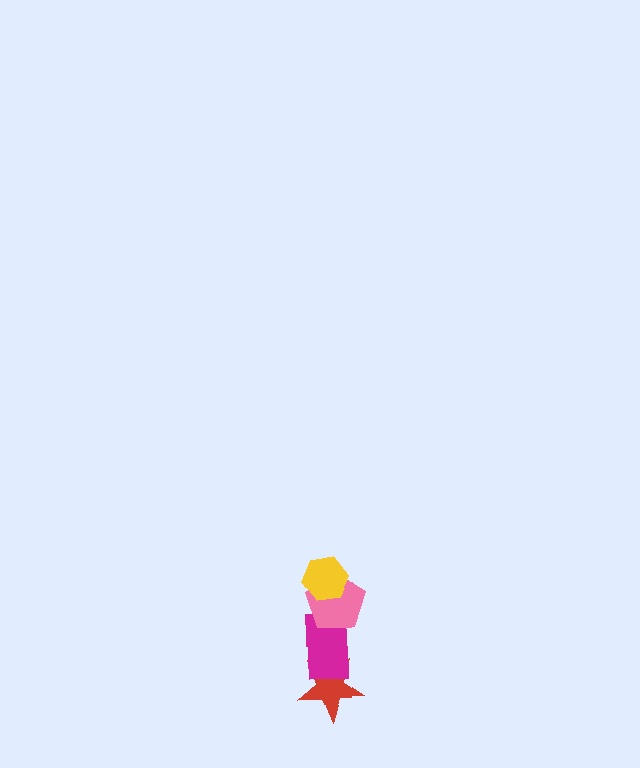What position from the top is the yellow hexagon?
The yellow hexagon is 1st from the top.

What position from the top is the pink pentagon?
The pink pentagon is 2nd from the top.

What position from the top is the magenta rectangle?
The magenta rectangle is 3rd from the top.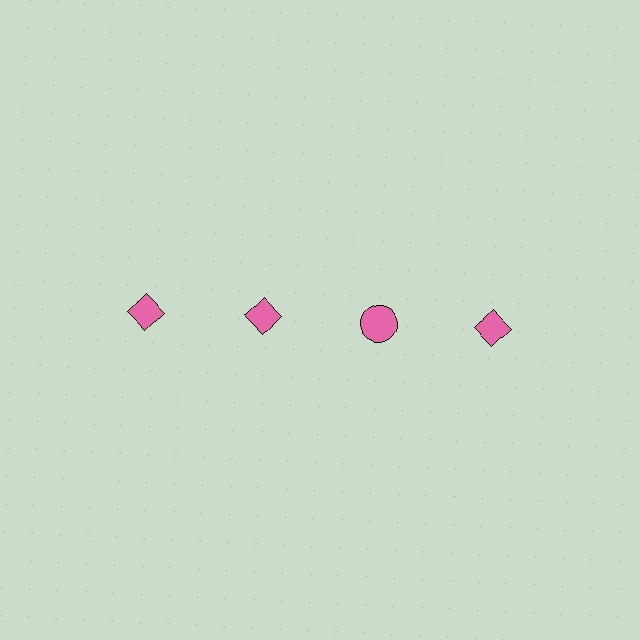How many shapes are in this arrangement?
There are 4 shapes arranged in a grid pattern.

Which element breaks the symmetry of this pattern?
The pink circle in the top row, center column breaks the symmetry. All other shapes are pink diamonds.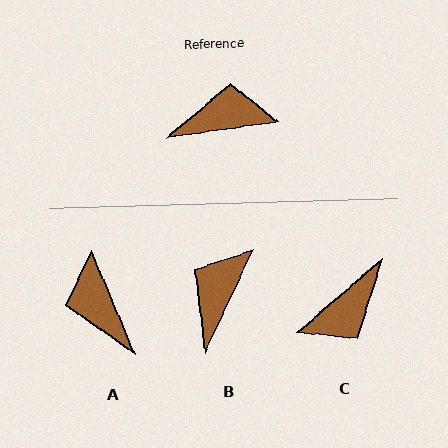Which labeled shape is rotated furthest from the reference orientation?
C, about 147 degrees away.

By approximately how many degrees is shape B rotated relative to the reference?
Approximately 57 degrees counter-clockwise.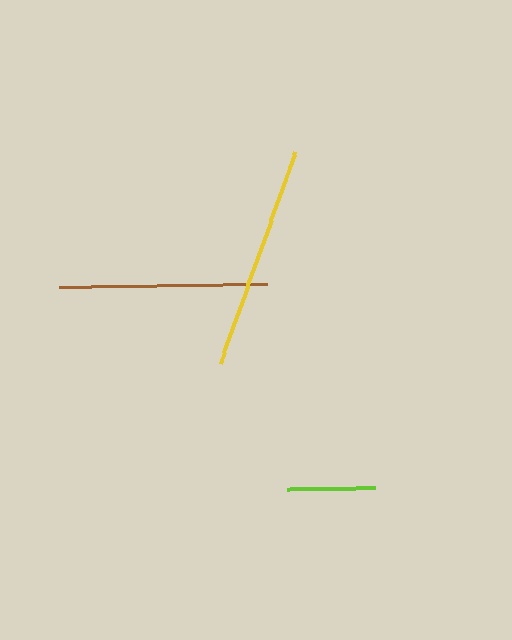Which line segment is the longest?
The yellow line is the longest at approximately 224 pixels.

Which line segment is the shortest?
The lime line is the shortest at approximately 87 pixels.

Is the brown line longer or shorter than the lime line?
The brown line is longer than the lime line.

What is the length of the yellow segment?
The yellow segment is approximately 224 pixels long.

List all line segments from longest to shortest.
From longest to shortest: yellow, brown, lime.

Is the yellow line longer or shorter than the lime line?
The yellow line is longer than the lime line.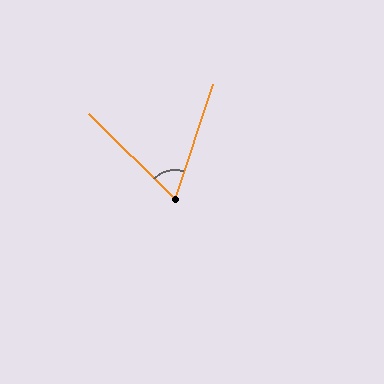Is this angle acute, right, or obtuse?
It is acute.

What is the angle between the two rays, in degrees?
Approximately 64 degrees.